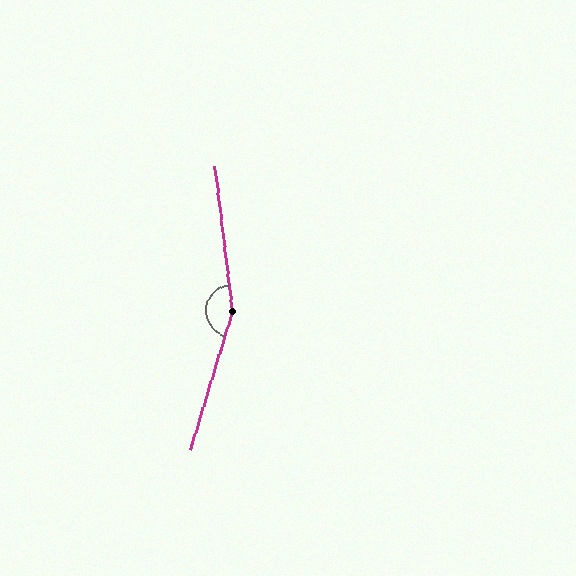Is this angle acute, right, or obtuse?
It is obtuse.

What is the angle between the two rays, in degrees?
Approximately 157 degrees.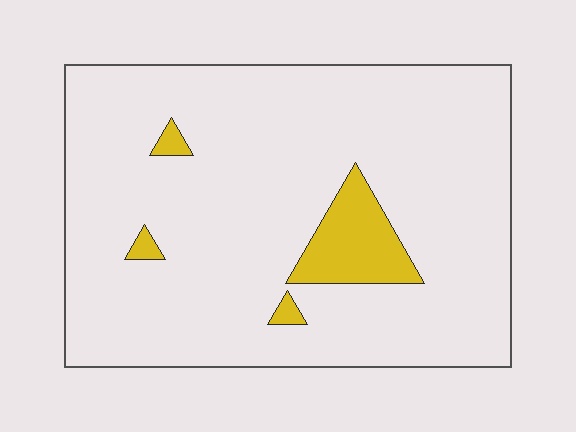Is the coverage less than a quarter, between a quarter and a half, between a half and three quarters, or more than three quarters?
Less than a quarter.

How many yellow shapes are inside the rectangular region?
4.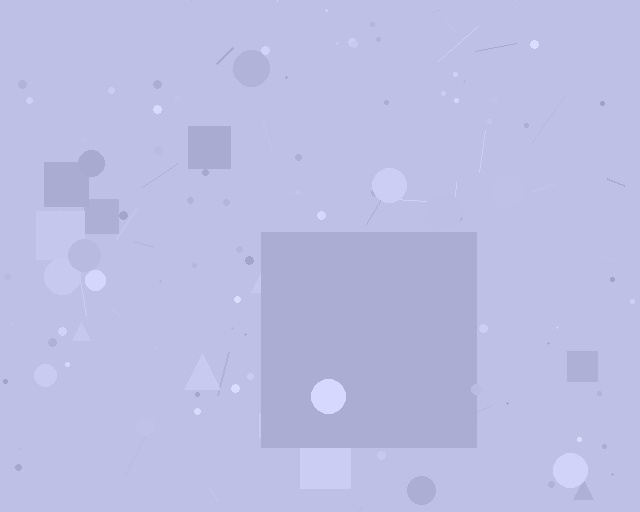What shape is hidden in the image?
A square is hidden in the image.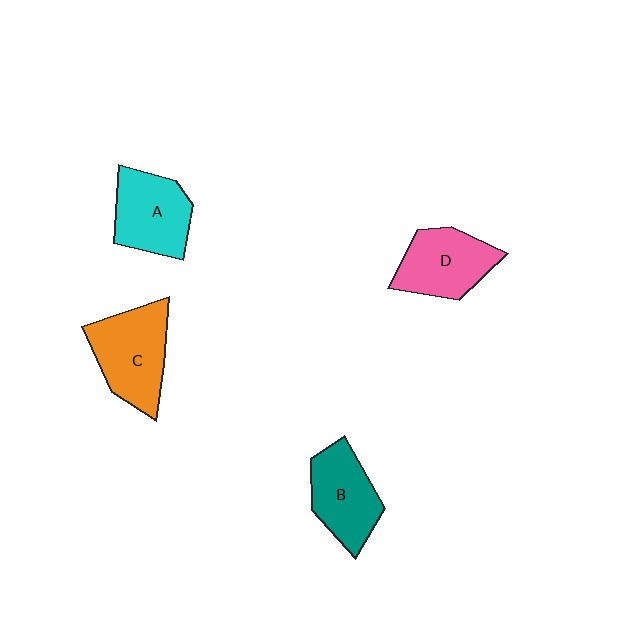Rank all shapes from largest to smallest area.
From largest to smallest: C (orange), A (cyan), D (pink), B (teal).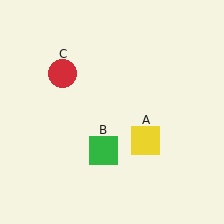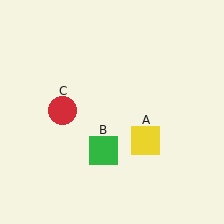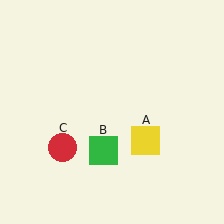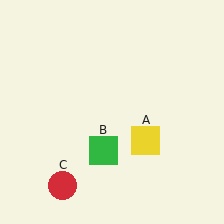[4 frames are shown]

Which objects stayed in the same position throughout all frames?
Yellow square (object A) and green square (object B) remained stationary.